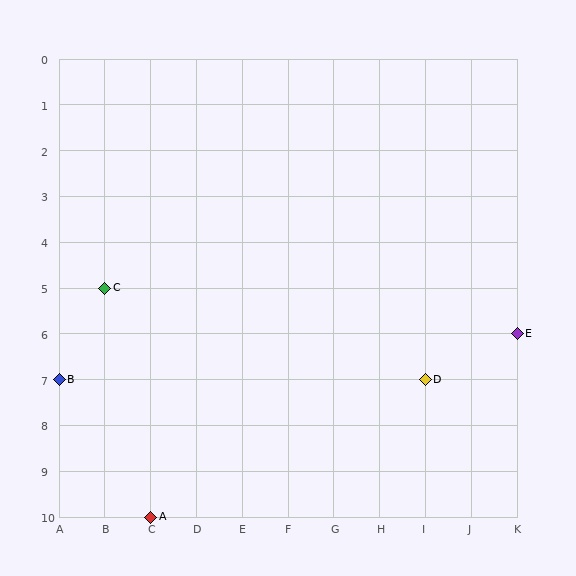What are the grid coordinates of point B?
Point B is at grid coordinates (A, 7).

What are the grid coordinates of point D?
Point D is at grid coordinates (I, 7).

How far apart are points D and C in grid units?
Points D and C are 7 columns and 2 rows apart (about 7.3 grid units diagonally).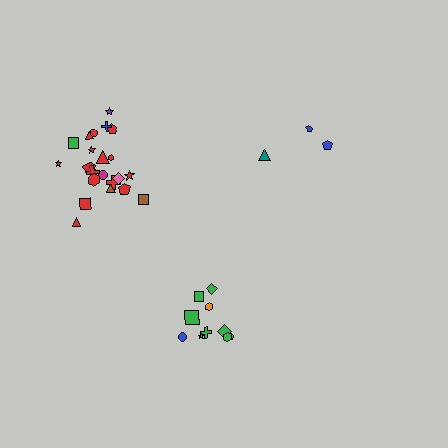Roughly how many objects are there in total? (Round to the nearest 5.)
Roughly 35 objects in total.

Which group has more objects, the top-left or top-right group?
The top-left group.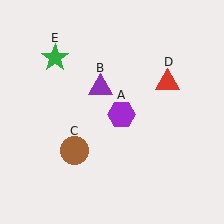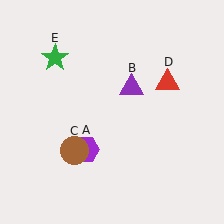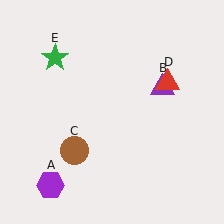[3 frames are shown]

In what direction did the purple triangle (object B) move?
The purple triangle (object B) moved right.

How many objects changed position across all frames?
2 objects changed position: purple hexagon (object A), purple triangle (object B).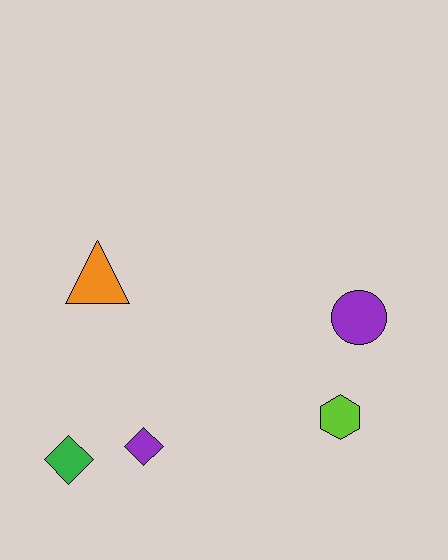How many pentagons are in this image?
There are no pentagons.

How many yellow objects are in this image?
There are no yellow objects.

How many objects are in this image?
There are 5 objects.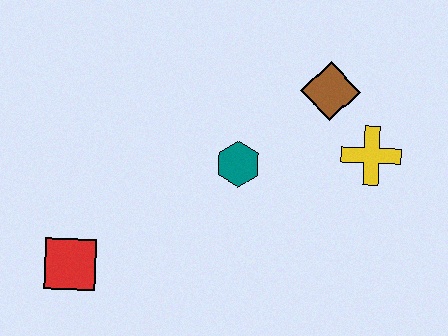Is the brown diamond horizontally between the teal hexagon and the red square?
No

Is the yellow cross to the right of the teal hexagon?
Yes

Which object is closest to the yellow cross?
The brown diamond is closest to the yellow cross.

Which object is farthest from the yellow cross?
The red square is farthest from the yellow cross.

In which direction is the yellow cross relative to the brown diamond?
The yellow cross is below the brown diamond.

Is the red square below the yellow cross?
Yes